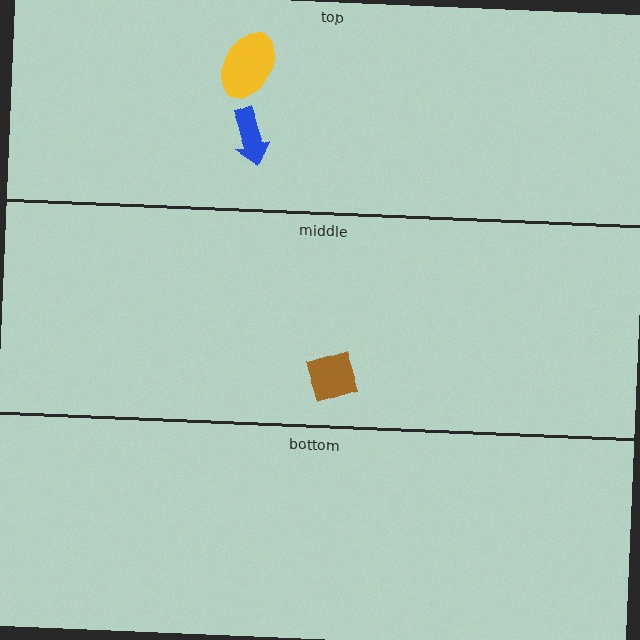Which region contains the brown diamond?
The middle region.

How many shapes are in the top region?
2.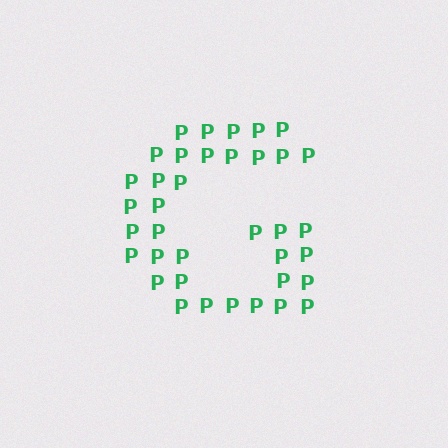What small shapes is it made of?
It is made of small letter P's.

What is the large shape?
The large shape is the letter G.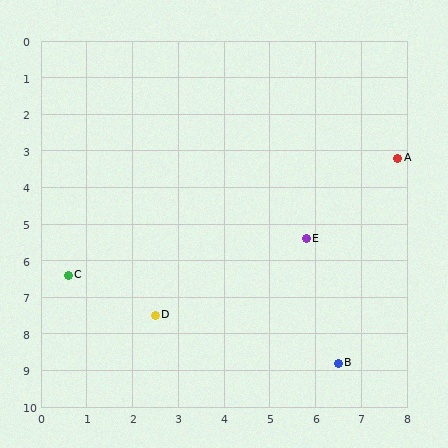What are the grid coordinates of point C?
Point C is at approximately (0.6, 6.4).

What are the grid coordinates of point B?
Point B is at approximately (6.5, 8.8).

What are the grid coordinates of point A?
Point A is at approximately (7.8, 3.2).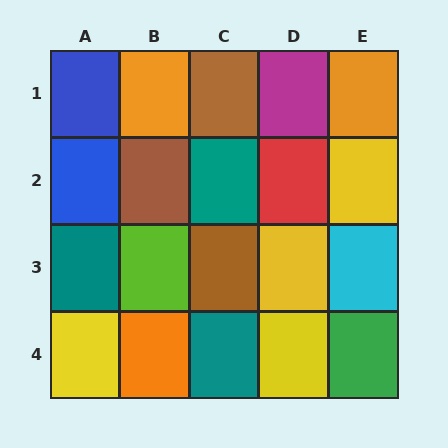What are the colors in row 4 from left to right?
Yellow, orange, teal, yellow, green.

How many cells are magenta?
1 cell is magenta.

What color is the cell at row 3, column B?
Lime.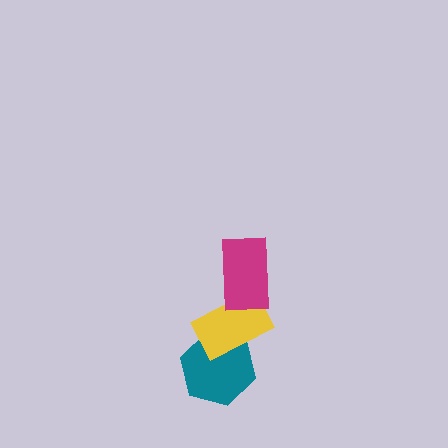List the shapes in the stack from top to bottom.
From top to bottom: the magenta rectangle, the yellow rectangle, the teal hexagon.